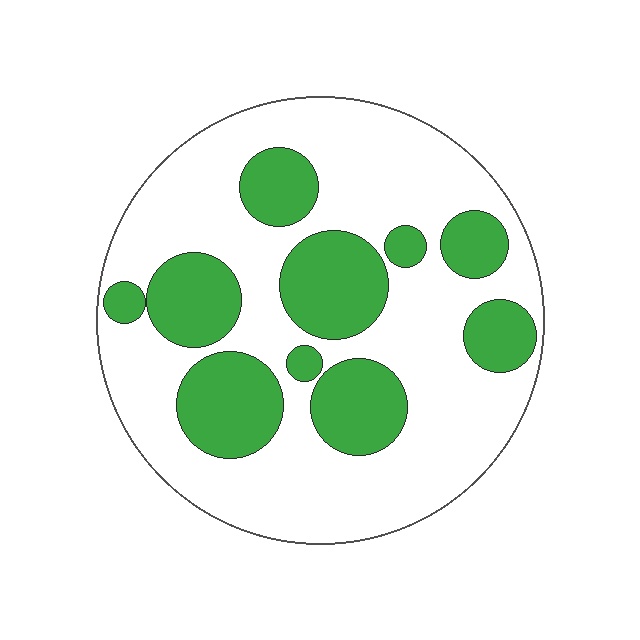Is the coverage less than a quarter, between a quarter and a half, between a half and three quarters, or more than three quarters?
Between a quarter and a half.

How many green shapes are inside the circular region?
10.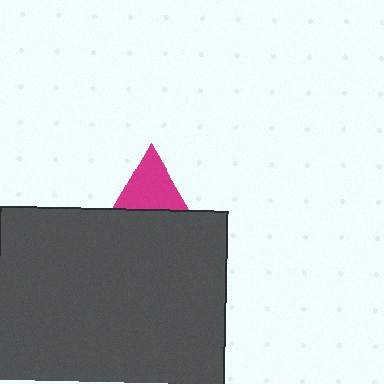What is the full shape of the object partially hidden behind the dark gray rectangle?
The partially hidden object is a magenta triangle.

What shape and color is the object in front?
The object in front is a dark gray rectangle.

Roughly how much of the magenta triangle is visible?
A small part of it is visible (roughly 40%).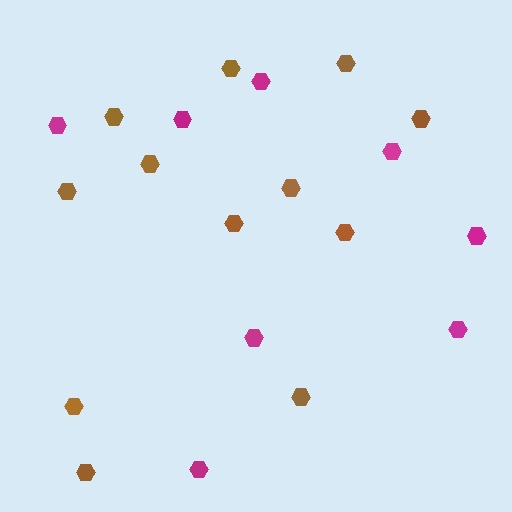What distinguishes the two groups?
There are 2 groups: one group of magenta hexagons (8) and one group of brown hexagons (12).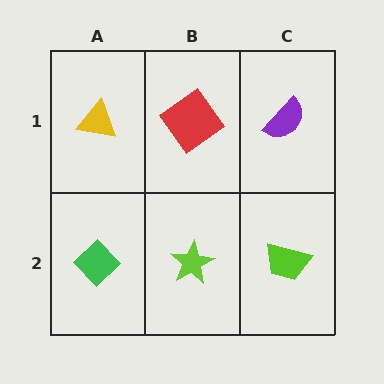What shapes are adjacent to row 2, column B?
A red diamond (row 1, column B), a green diamond (row 2, column A), a lime trapezoid (row 2, column C).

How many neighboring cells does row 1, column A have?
2.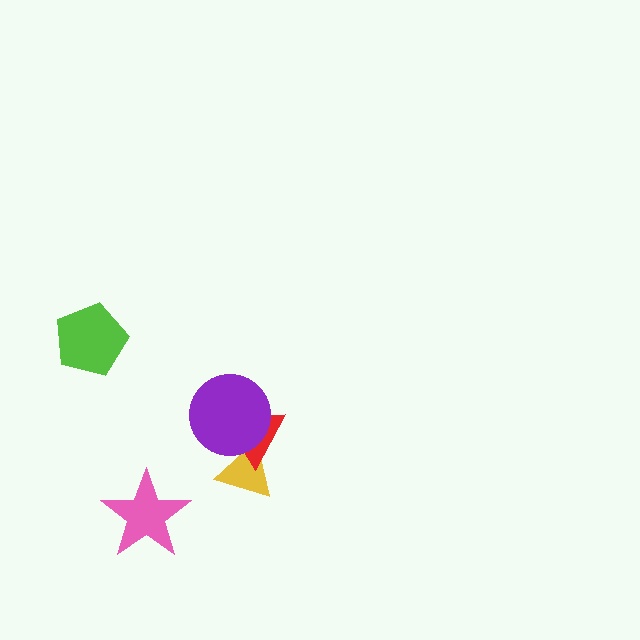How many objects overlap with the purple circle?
2 objects overlap with the purple circle.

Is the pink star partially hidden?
No, no other shape covers it.